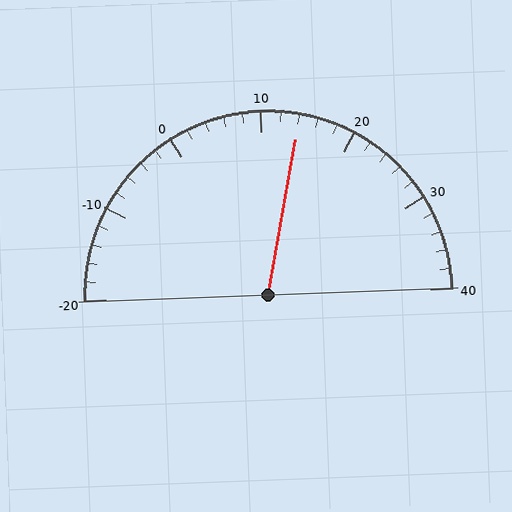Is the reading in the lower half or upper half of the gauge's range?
The reading is in the upper half of the range (-20 to 40).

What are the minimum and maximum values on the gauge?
The gauge ranges from -20 to 40.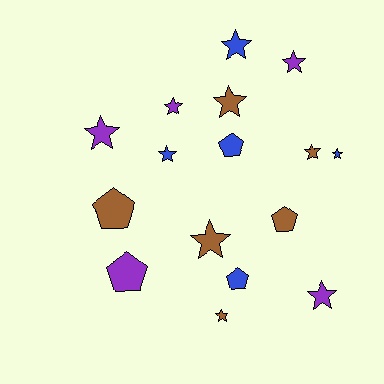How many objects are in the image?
There are 16 objects.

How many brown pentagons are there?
There are 2 brown pentagons.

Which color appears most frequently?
Brown, with 6 objects.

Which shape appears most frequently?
Star, with 11 objects.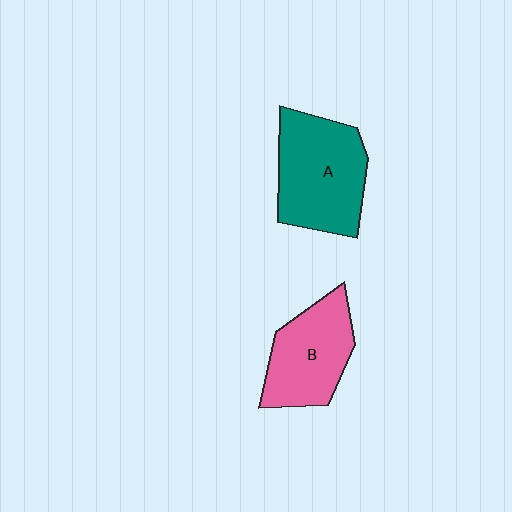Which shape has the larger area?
Shape A (teal).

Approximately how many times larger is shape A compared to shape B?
Approximately 1.3 times.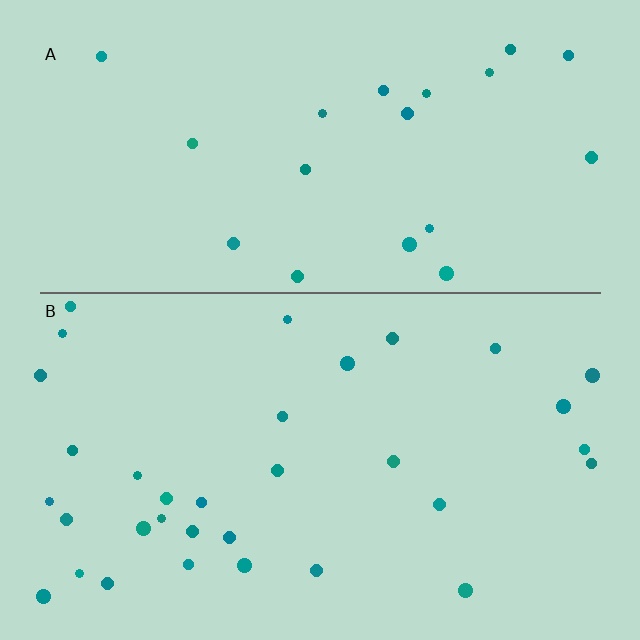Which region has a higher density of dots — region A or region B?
B (the bottom).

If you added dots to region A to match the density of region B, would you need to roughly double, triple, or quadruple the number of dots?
Approximately double.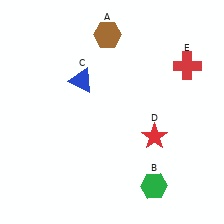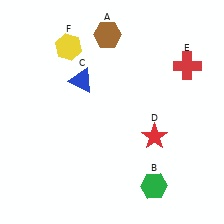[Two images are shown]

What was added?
A yellow hexagon (F) was added in Image 2.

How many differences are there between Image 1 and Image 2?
There is 1 difference between the two images.